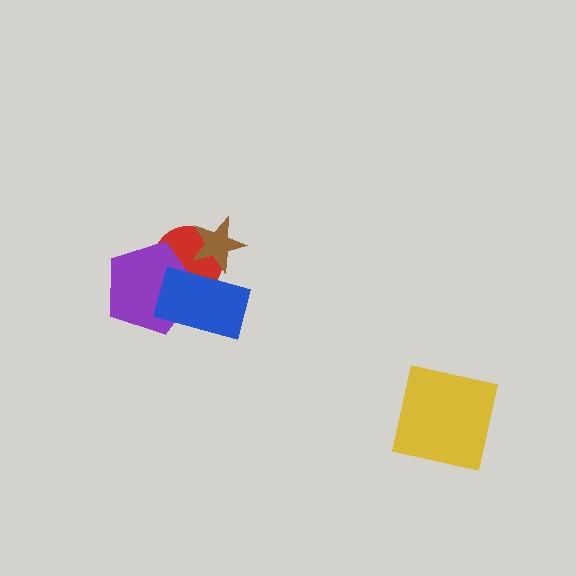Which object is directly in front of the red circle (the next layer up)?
The brown star is directly in front of the red circle.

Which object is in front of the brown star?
The blue rectangle is in front of the brown star.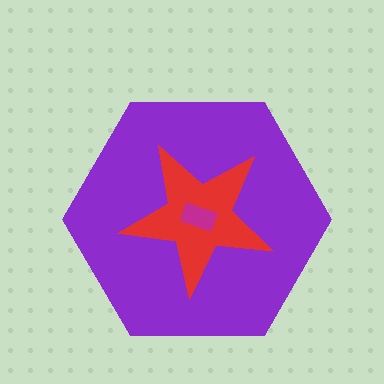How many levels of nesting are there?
3.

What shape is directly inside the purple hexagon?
The red star.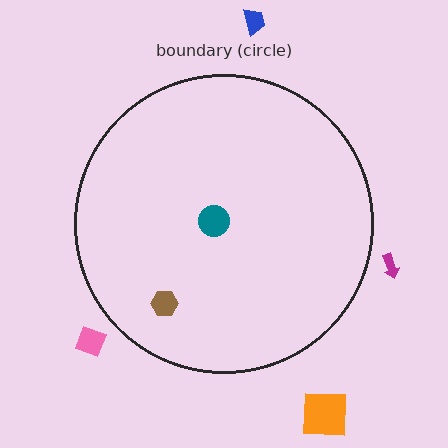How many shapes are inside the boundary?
2 inside, 4 outside.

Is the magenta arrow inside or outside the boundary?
Outside.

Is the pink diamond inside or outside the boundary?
Outside.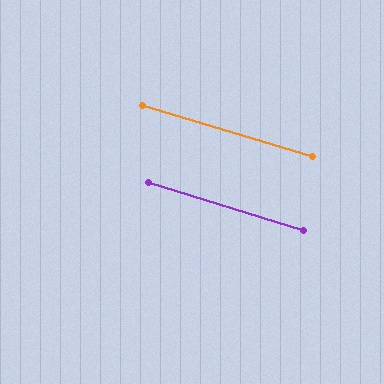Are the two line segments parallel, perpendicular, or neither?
Parallel — their directions differ by only 0.4°.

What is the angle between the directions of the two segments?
Approximately 0 degrees.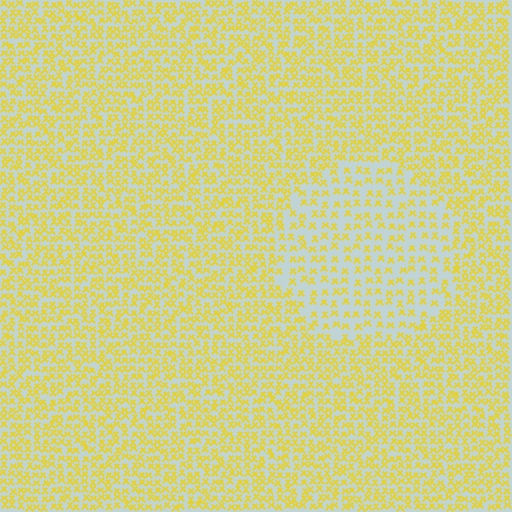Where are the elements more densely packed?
The elements are more densely packed outside the circle boundary.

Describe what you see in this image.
The image contains small yellow elements arranged at two different densities. A circle-shaped region is visible where the elements are less densely packed than the surrounding area.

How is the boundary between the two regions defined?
The boundary is defined by a change in element density (approximately 1.8x ratio). All elements are the same color, size, and shape.